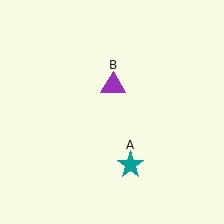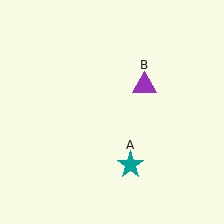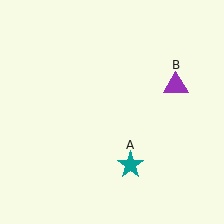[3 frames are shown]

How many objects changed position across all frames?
1 object changed position: purple triangle (object B).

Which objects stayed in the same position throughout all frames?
Teal star (object A) remained stationary.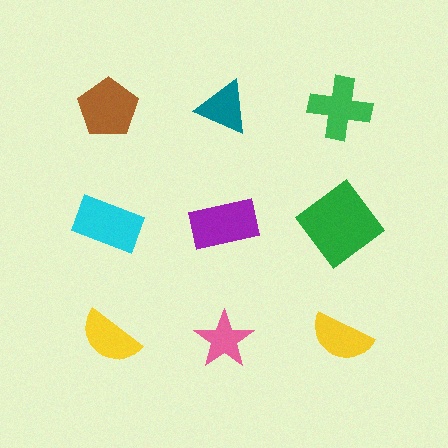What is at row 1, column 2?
A teal triangle.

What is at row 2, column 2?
A purple rectangle.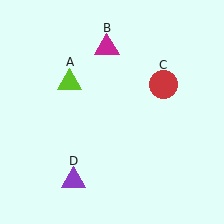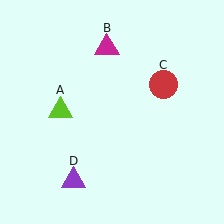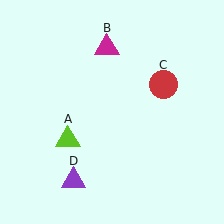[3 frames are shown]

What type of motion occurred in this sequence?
The lime triangle (object A) rotated counterclockwise around the center of the scene.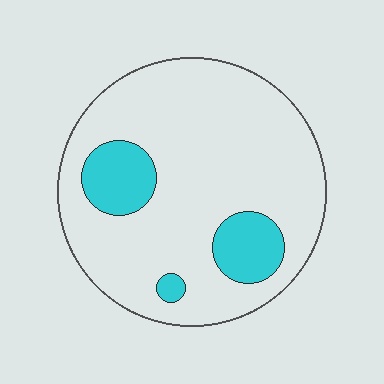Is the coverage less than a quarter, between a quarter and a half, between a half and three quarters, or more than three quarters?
Less than a quarter.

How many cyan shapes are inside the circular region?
3.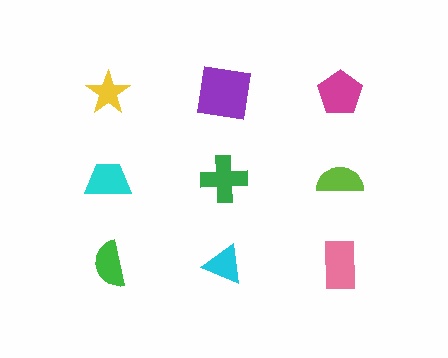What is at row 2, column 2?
A green cross.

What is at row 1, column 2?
A purple square.